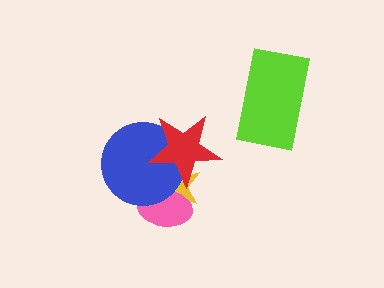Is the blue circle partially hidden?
Yes, it is partially covered by another shape.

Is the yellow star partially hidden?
Yes, it is partially covered by another shape.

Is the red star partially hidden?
No, no other shape covers it.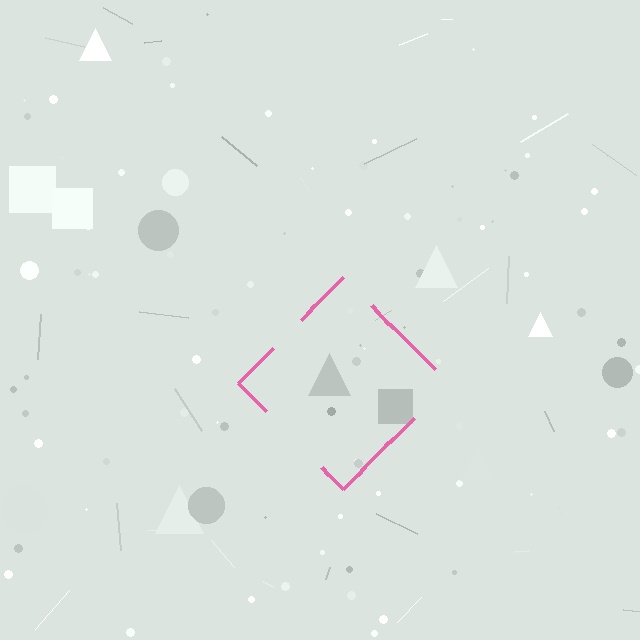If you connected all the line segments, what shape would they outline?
They would outline a diamond.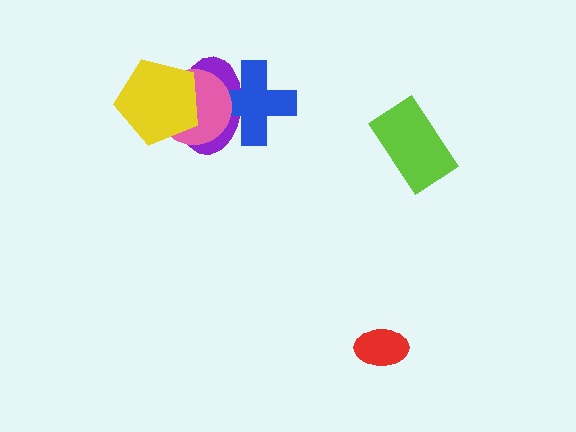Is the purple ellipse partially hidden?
Yes, it is partially covered by another shape.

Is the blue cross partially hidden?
Yes, it is partially covered by another shape.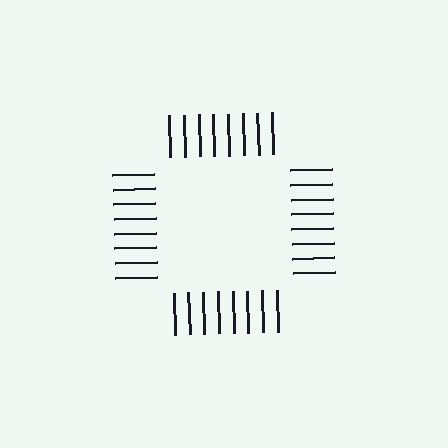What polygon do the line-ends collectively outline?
An illusory square — the line segments terminate on its edges but no continuous stroke is drawn.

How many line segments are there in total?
32 — 8 along each of the 4 edges.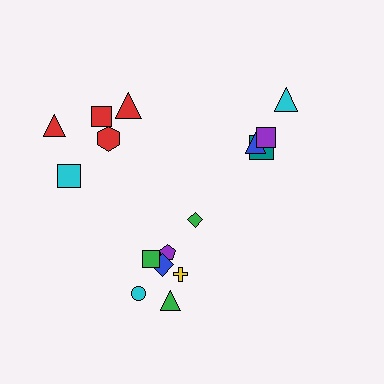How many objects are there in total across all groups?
There are 17 objects.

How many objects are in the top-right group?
There are 4 objects.